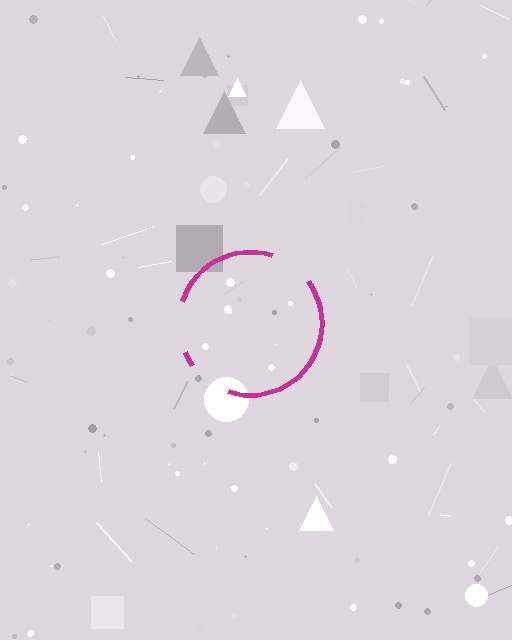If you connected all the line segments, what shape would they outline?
They would outline a circle.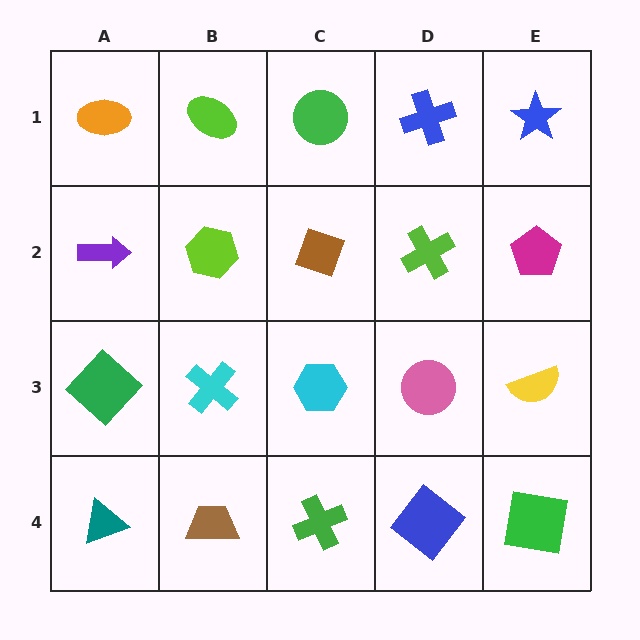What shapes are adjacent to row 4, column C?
A cyan hexagon (row 3, column C), a brown trapezoid (row 4, column B), a blue diamond (row 4, column D).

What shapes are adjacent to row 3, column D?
A lime cross (row 2, column D), a blue diamond (row 4, column D), a cyan hexagon (row 3, column C), a yellow semicircle (row 3, column E).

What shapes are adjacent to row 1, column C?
A brown diamond (row 2, column C), a lime ellipse (row 1, column B), a blue cross (row 1, column D).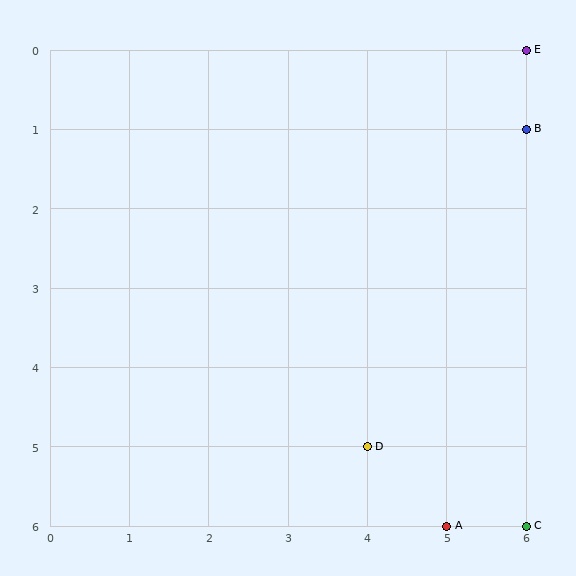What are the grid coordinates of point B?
Point B is at grid coordinates (6, 1).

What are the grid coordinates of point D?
Point D is at grid coordinates (4, 5).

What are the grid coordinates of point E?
Point E is at grid coordinates (6, 0).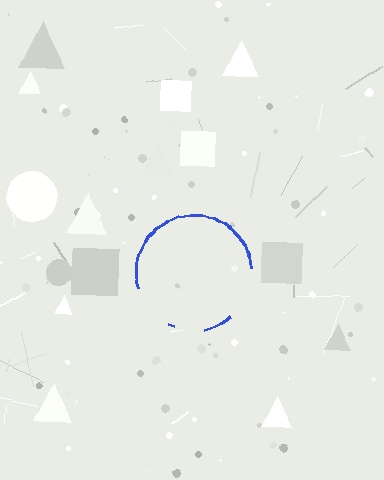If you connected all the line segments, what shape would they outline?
They would outline a circle.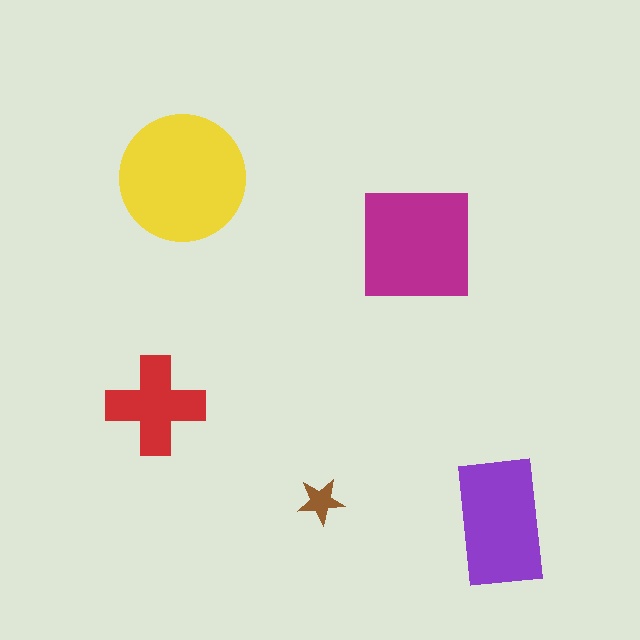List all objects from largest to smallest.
The yellow circle, the magenta square, the purple rectangle, the red cross, the brown star.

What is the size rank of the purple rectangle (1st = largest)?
3rd.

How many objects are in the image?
There are 5 objects in the image.